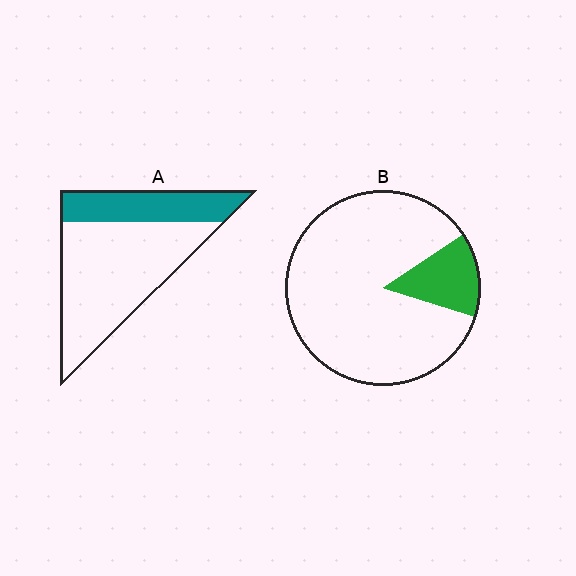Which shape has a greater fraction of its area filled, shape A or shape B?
Shape A.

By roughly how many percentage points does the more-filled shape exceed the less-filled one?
By roughly 15 percentage points (A over B).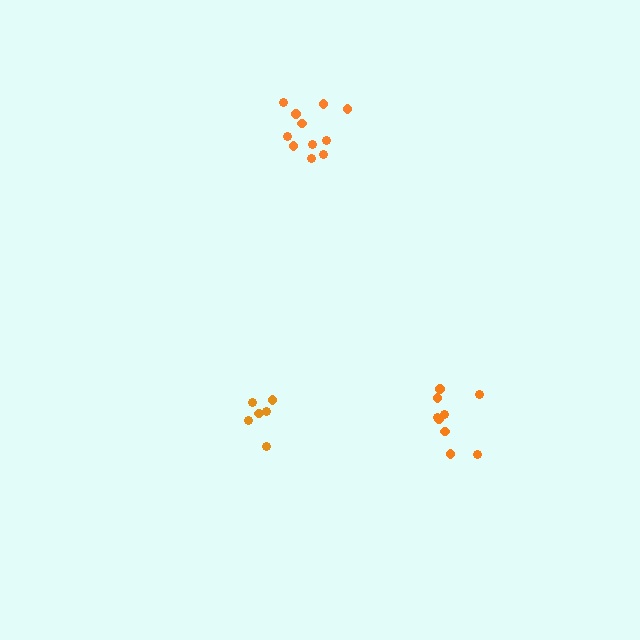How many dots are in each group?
Group 1: 11 dots, Group 2: 6 dots, Group 3: 9 dots (26 total).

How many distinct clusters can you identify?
There are 3 distinct clusters.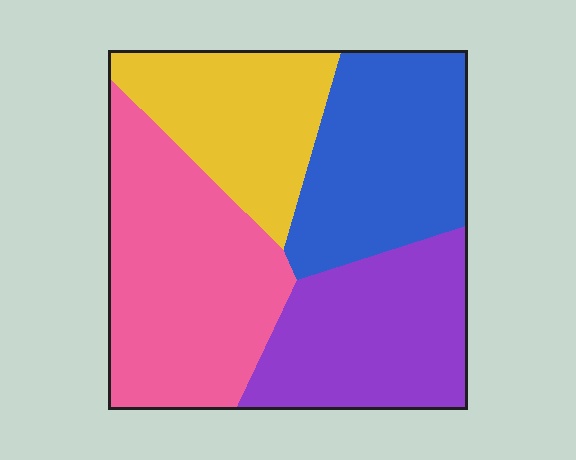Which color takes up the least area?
Yellow, at roughly 20%.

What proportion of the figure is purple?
Purple takes up about one quarter (1/4) of the figure.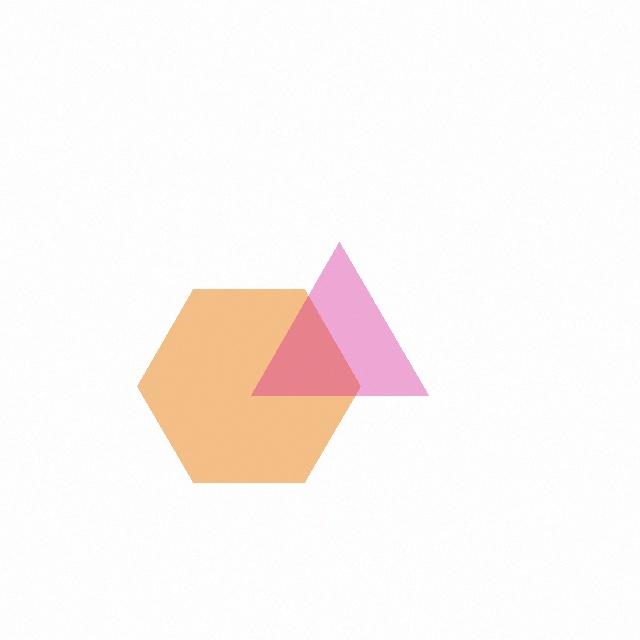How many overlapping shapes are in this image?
There are 2 overlapping shapes in the image.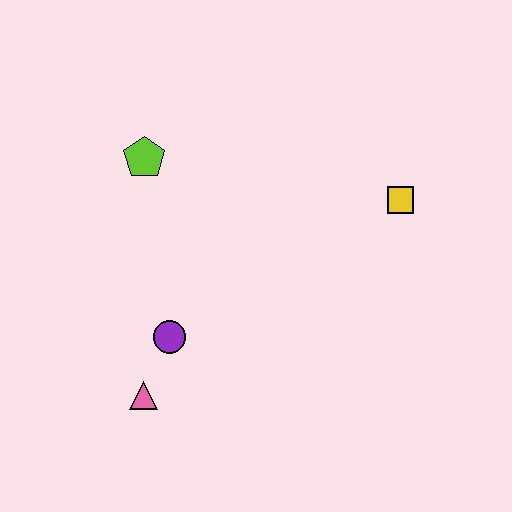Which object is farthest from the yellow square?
The pink triangle is farthest from the yellow square.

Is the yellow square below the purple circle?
No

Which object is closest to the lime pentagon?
The purple circle is closest to the lime pentagon.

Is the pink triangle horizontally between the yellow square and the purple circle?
No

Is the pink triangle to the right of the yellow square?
No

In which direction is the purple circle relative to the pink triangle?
The purple circle is above the pink triangle.